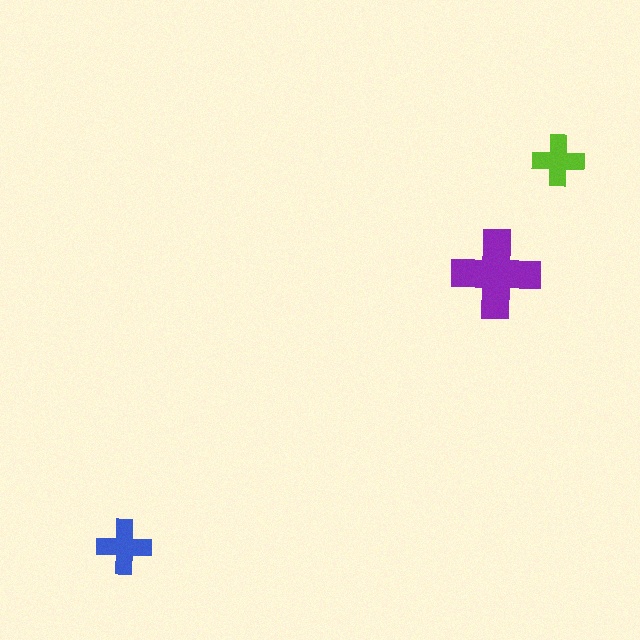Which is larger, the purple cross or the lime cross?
The purple one.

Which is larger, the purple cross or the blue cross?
The purple one.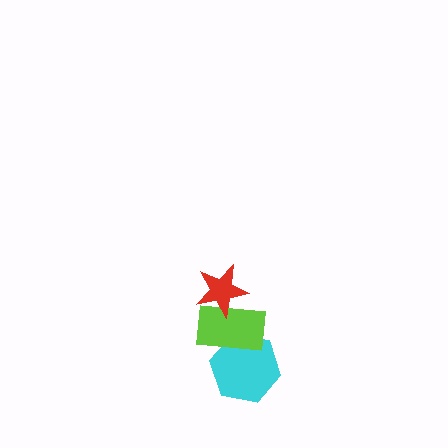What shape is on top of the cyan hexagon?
The lime rectangle is on top of the cyan hexagon.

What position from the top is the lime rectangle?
The lime rectangle is 2nd from the top.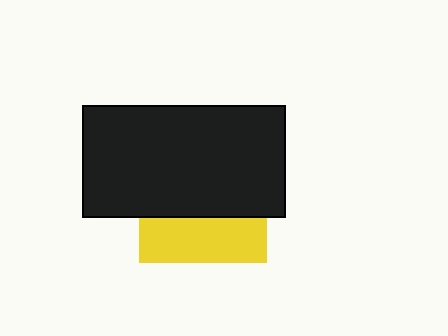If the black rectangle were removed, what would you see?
You would see the complete yellow square.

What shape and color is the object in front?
The object in front is a black rectangle.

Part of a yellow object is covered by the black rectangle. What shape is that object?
It is a square.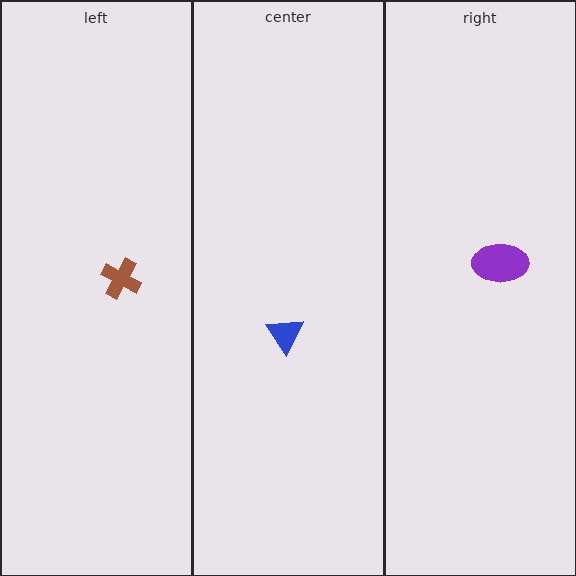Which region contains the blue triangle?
The center region.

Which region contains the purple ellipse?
The right region.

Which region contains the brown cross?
The left region.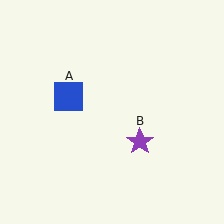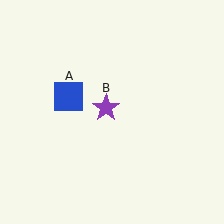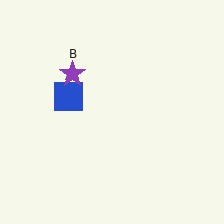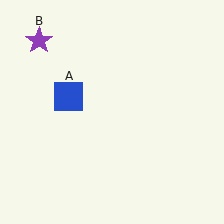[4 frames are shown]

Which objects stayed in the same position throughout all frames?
Blue square (object A) remained stationary.